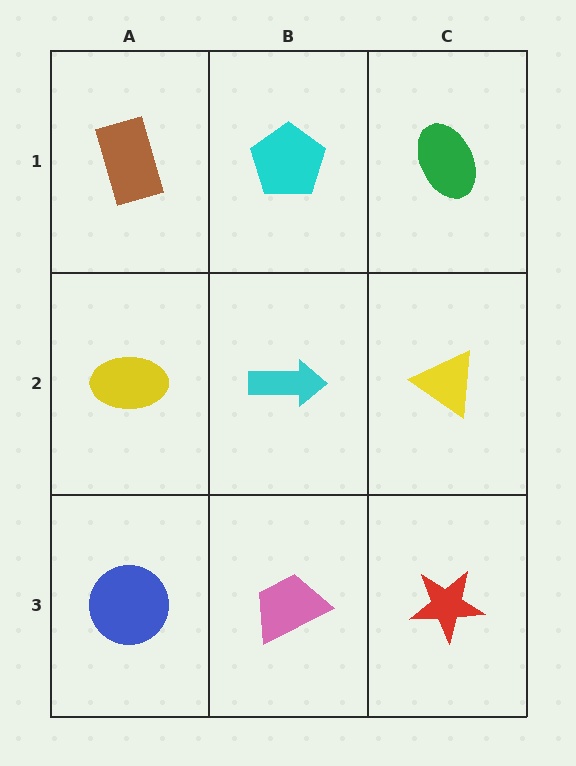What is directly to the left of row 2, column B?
A yellow ellipse.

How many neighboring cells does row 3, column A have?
2.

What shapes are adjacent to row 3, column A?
A yellow ellipse (row 2, column A), a pink trapezoid (row 3, column B).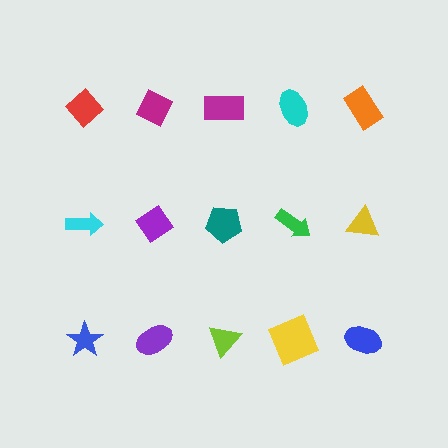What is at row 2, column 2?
A purple diamond.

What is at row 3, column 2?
A purple ellipse.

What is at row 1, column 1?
A red diamond.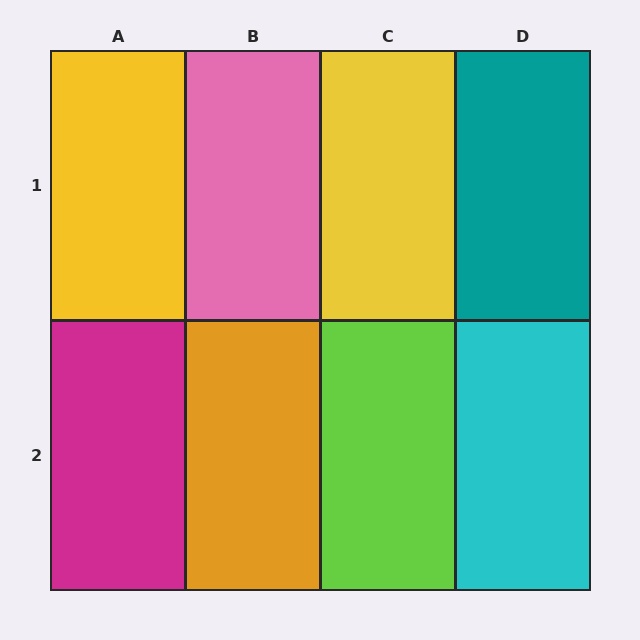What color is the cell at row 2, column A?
Magenta.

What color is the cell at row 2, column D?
Cyan.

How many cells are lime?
1 cell is lime.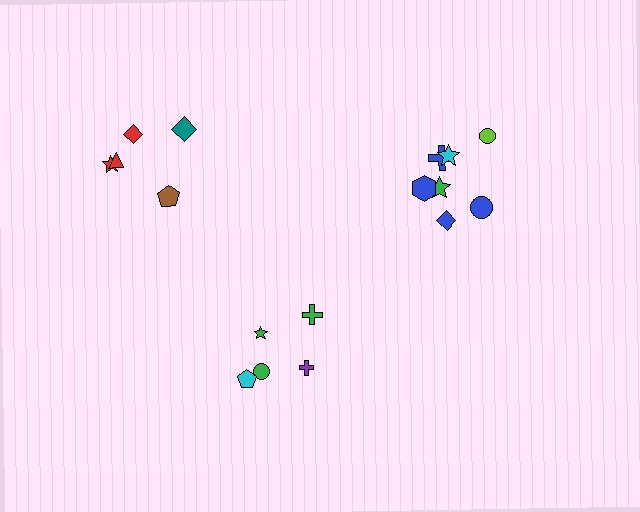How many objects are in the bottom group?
There are 5 objects.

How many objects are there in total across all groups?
There are 17 objects.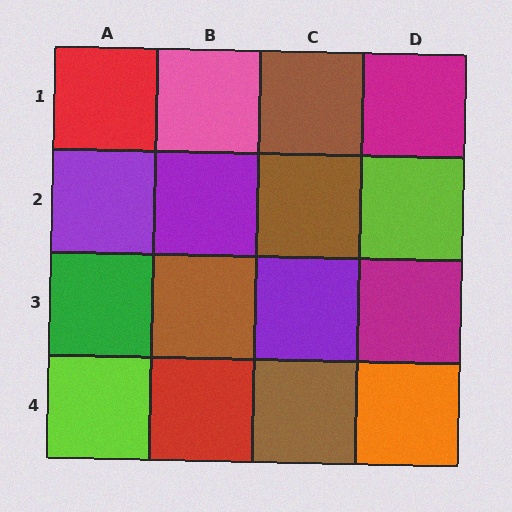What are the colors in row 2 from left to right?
Purple, purple, brown, lime.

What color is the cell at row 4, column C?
Brown.